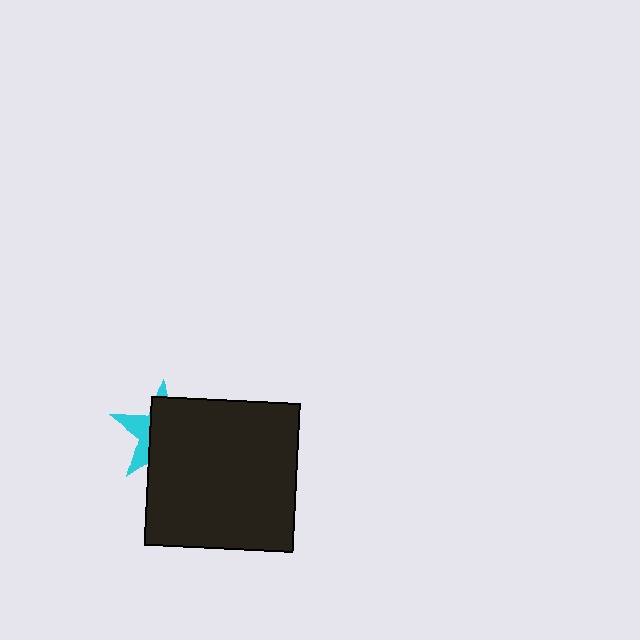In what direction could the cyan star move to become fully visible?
The cyan star could move left. That would shift it out from behind the black square entirely.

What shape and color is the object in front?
The object in front is a black square.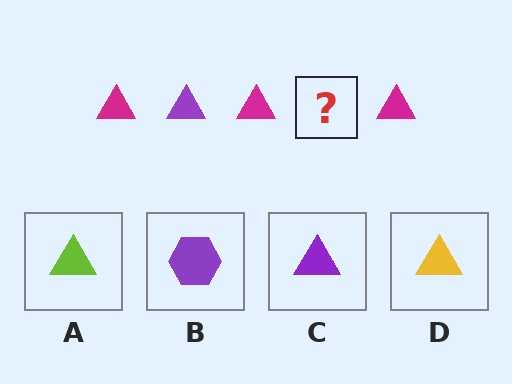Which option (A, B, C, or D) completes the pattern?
C.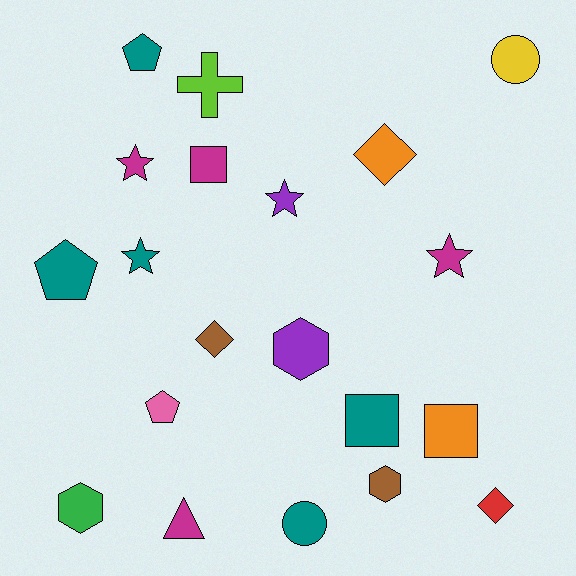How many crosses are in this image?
There is 1 cross.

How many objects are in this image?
There are 20 objects.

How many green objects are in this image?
There is 1 green object.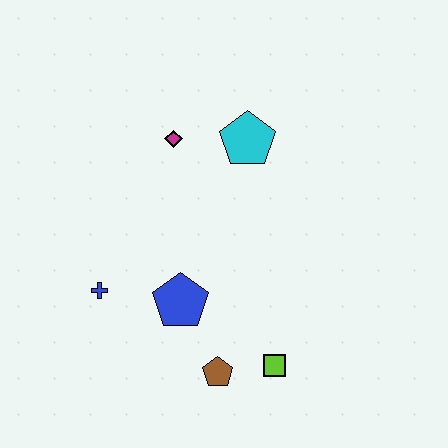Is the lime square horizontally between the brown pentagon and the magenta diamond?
No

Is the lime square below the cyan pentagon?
Yes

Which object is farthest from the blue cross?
The cyan pentagon is farthest from the blue cross.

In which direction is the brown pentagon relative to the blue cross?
The brown pentagon is to the right of the blue cross.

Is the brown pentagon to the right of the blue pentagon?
Yes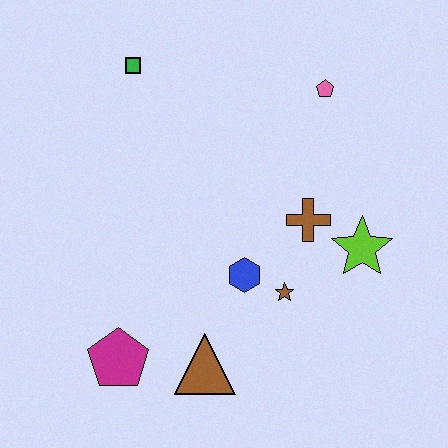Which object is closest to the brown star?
The blue hexagon is closest to the brown star.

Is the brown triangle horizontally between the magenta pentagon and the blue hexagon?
Yes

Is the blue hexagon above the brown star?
Yes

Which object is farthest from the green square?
The brown triangle is farthest from the green square.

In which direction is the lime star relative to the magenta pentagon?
The lime star is to the right of the magenta pentagon.